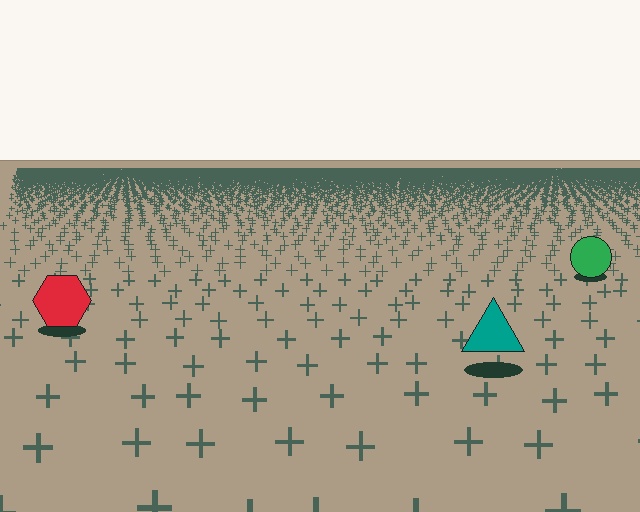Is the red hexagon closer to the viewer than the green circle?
Yes. The red hexagon is closer — you can tell from the texture gradient: the ground texture is coarser near it.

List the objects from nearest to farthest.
From nearest to farthest: the teal triangle, the red hexagon, the green circle.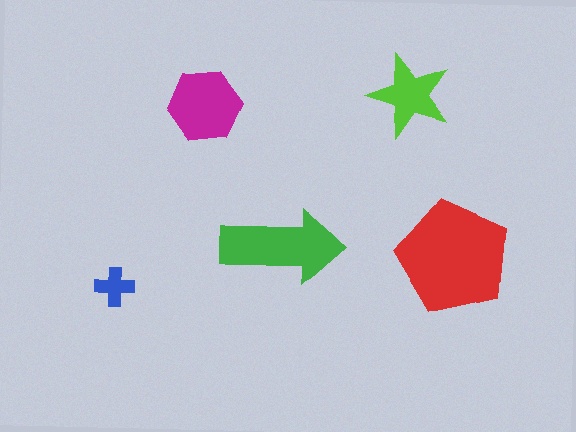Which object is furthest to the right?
The red pentagon is rightmost.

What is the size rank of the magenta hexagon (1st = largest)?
3rd.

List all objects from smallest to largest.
The blue cross, the lime star, the magenta hexagon, the green arrow, the red pentagon.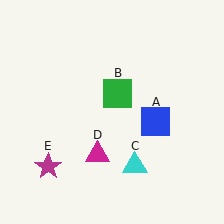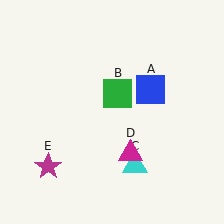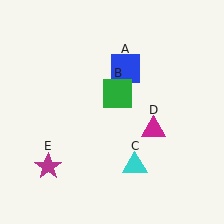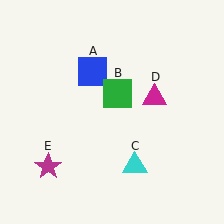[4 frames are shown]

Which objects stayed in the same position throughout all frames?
Green square (object B) and cyan triangle (object C) and magenta star (object E) remained stationary.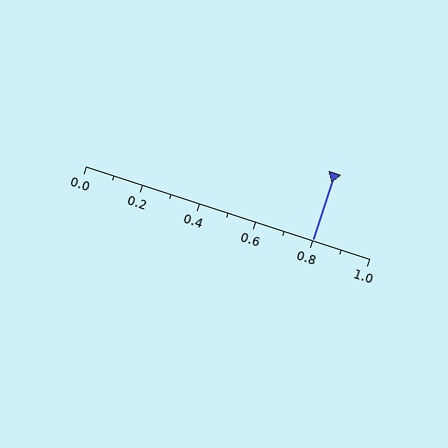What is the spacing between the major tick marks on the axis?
The major ticks are spaced 0.2 apart.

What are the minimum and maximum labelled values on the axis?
The axis runs from 0.0 to 1.0.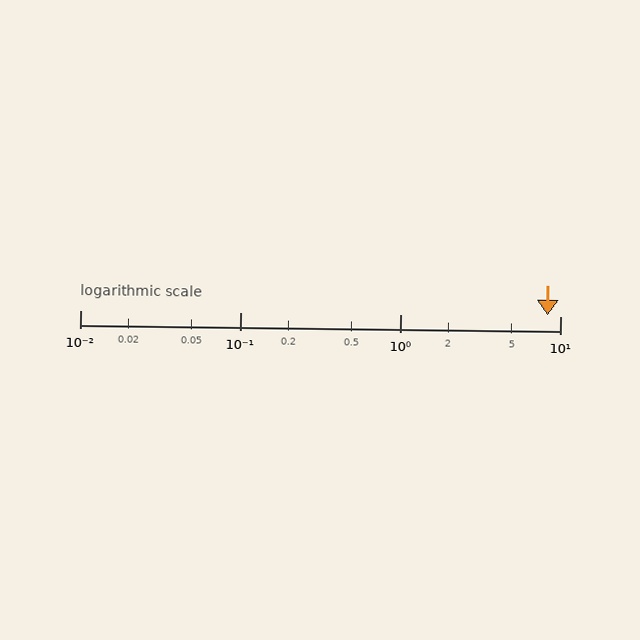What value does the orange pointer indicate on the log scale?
The pointer indicates approximately 8.3.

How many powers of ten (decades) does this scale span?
The scale spans 3 decades, from 0.01 to 10.